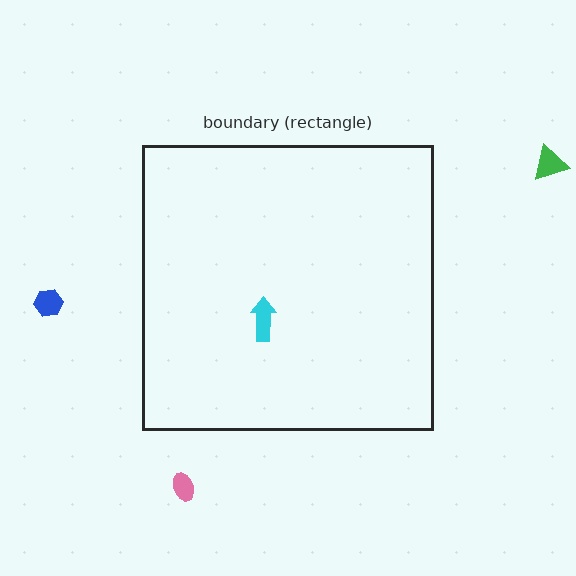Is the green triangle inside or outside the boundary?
Outside.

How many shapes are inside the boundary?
1 inside, 3 outside.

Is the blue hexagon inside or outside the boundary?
Outside.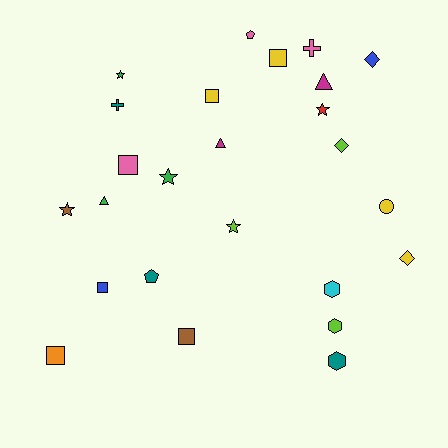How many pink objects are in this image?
There are 3 pink objects.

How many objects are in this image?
There are 25 objects.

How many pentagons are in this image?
There are 2 pentagons.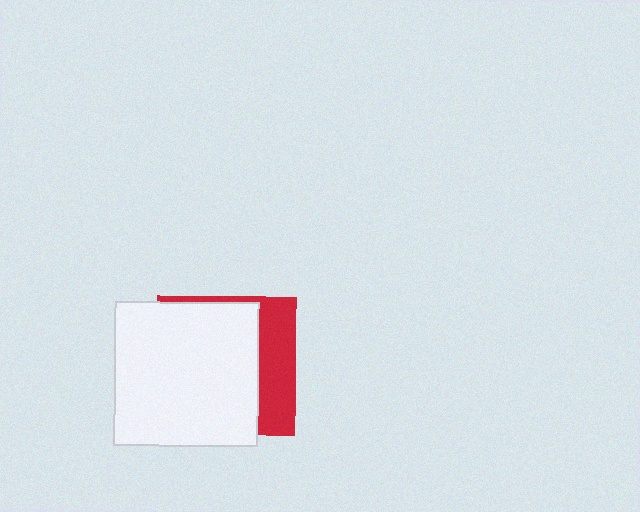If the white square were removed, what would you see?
You would see the complete red square.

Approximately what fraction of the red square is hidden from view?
Roughly 70% of the red square is hidden behind the white square.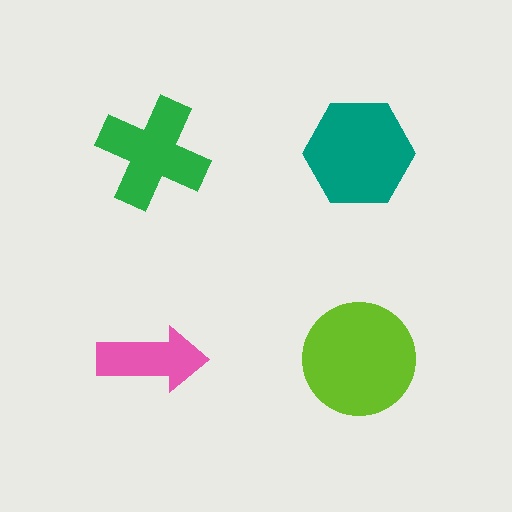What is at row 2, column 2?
A lime circle.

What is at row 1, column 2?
A teal hexagon.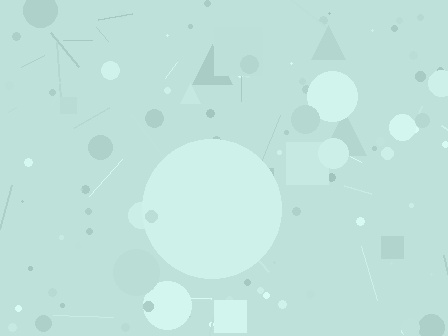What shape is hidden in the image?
A circle is hidden in the image.